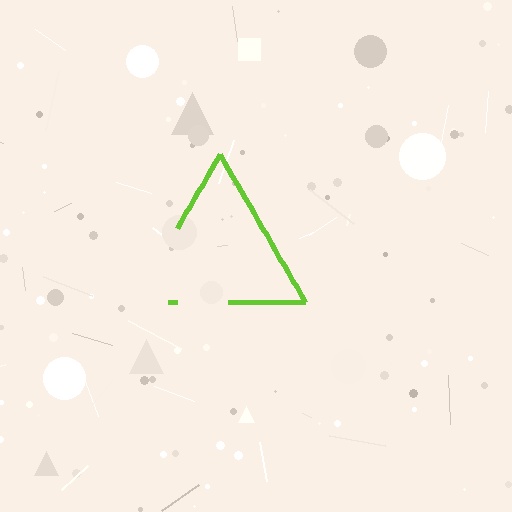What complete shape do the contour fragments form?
The contour fragments form a triangle.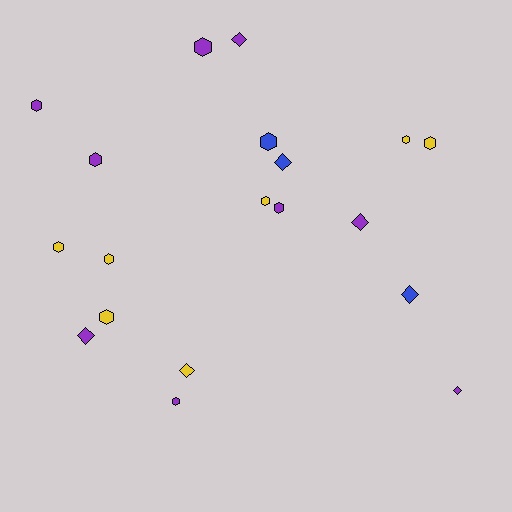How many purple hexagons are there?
There are 5 purple hexagons.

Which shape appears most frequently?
Hexagon, with 12 objects.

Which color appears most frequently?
Purple, with 9 objects.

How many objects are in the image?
There are 19 objects.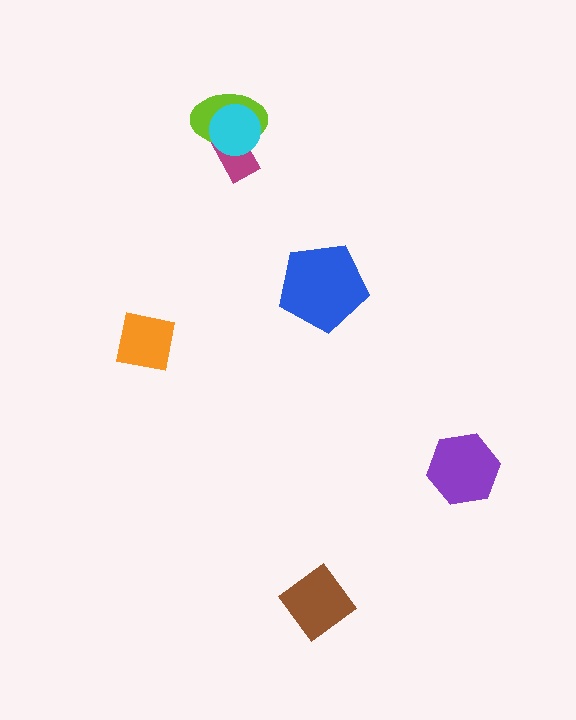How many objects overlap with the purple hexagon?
0 objects overlap with the purple hexagon.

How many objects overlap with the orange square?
0 objects overlap with the orange square.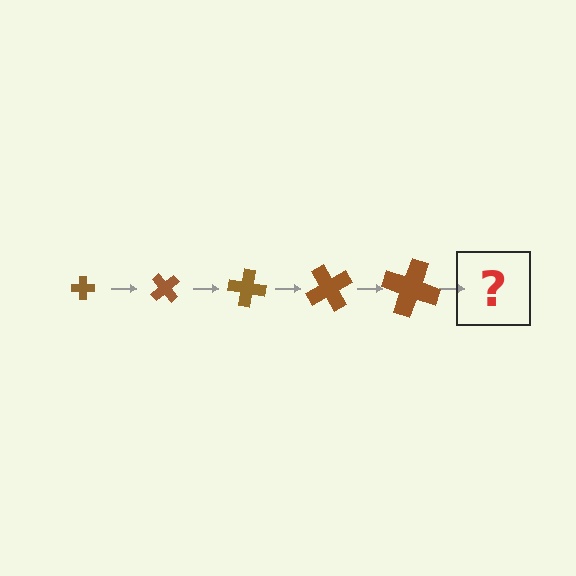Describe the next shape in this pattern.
It should be a cross, larger than the previous one and rotated 250 degrees from the start.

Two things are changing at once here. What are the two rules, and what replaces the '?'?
The two rules are that the cross grows larger each step and it rotates 50 degrees each step. The '?' should be a cross, larger than the previous one and rotated 250 degrees from the start.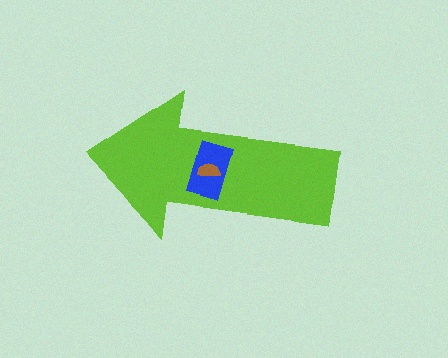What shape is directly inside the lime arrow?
The blue rectangle.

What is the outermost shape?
The lime arrow.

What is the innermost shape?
The brown semicircle.